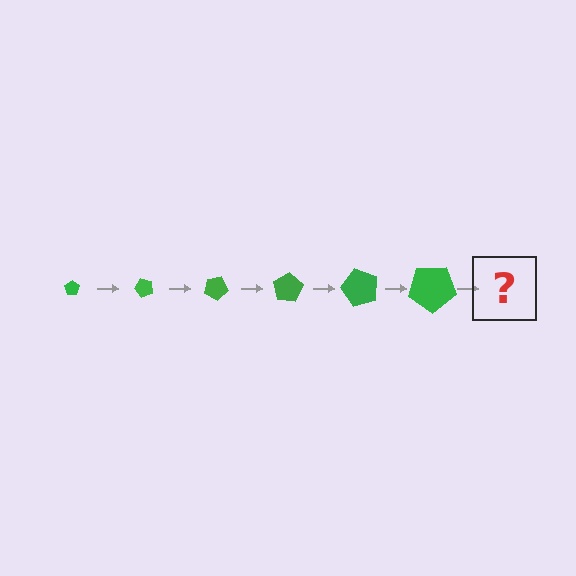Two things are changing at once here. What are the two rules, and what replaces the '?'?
The two rules are that the pentagon grows larger each step and it rotates 50 degrees each step. The '?' should be a pentagon, larger than the previous one and rotated 300 degrees from the start.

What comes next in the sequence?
The next element should be a pentagon, larger than the previous one and rotated 300 degrees from the start.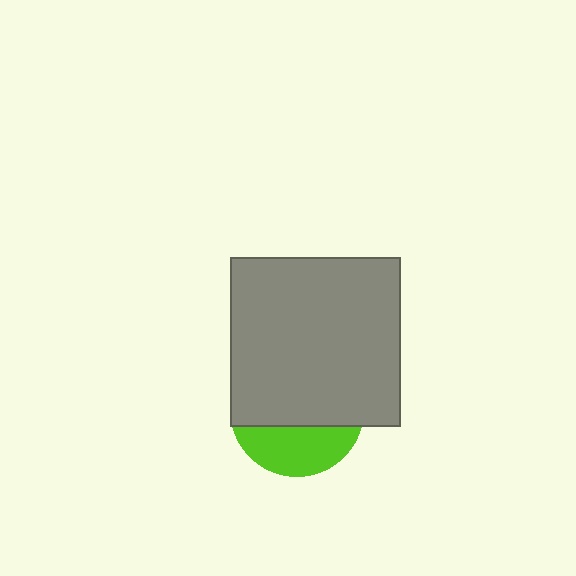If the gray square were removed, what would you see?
You would see the complete lime circle.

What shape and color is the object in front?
The object in front is a gray square.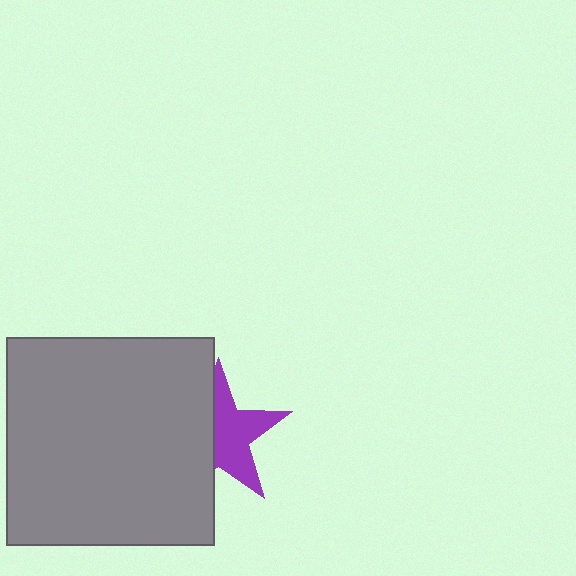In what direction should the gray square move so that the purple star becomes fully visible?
The gray square should move left. That is the shortest direction to clear the overlap and leave the purple star fully visible.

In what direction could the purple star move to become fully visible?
The purple star could move right. That would shift it out from behind the gray square entirely.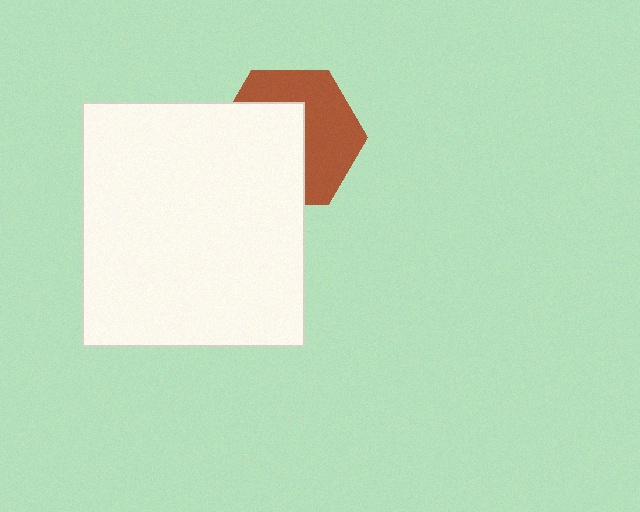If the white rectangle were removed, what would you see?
You would see the complete brown hexagon.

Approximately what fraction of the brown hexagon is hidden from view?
Roughly 51% of the brown hexagon is hidden behind the white rectangle.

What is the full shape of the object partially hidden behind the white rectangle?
The partially hidden object is a brown hexagon.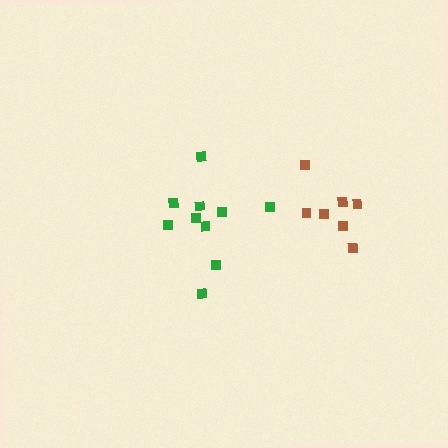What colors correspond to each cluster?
The clusters are colored: green, brown.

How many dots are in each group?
Group 1: 10 dots, Group 2: 7 dots (17 total).